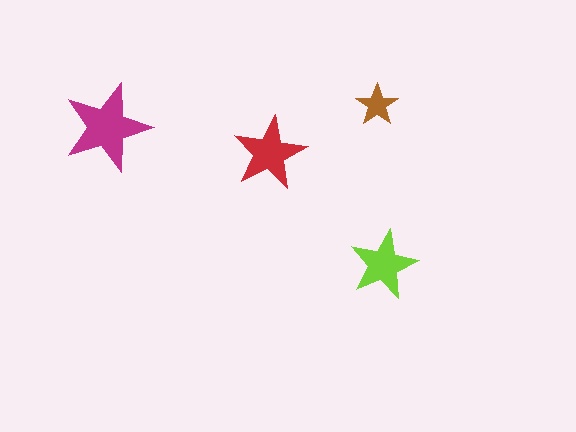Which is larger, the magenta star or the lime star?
The magenta one.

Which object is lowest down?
The lime star is bottommost.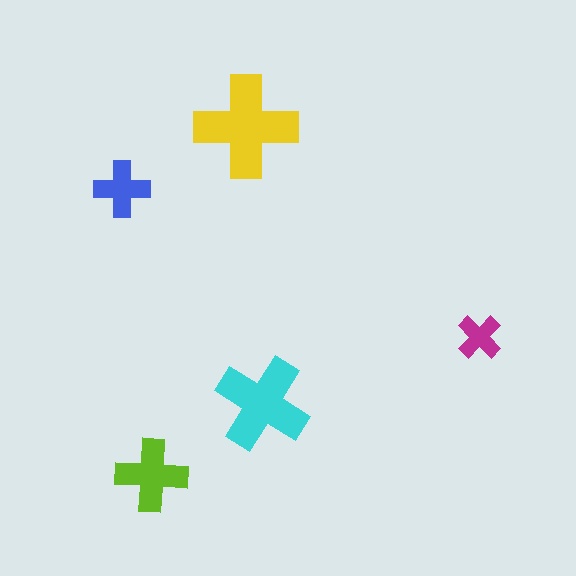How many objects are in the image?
There are 5 objects in the image.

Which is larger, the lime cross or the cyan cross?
The cyan one.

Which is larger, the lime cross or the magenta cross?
The lime one.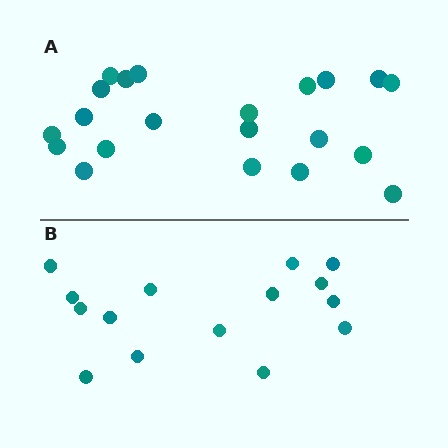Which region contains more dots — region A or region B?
Region A (the top region) has more dots.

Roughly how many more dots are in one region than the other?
Region A has about 6 more dots than region B.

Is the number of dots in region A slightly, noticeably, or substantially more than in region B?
Region A has noticeably more, but not dramatically so. The ratio is roughly 1.4 to 1.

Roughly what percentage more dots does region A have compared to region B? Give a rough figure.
About 40% more.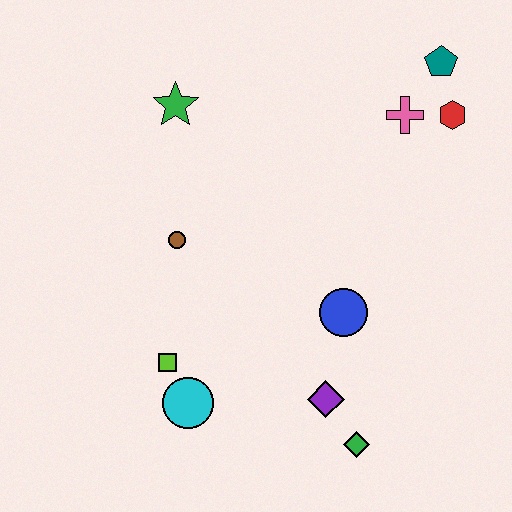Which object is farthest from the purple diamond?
The teal pentagon is farthest from the purple diamond.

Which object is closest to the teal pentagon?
The red hexagon is closest to the teal pentagon.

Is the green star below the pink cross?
No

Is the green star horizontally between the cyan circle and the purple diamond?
No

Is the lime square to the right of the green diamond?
No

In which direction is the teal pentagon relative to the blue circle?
The teal pentagon is above the blue circle.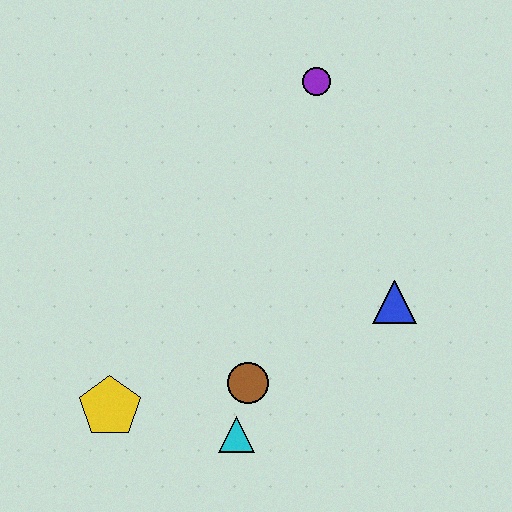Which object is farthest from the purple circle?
The yellow pentagon is farthest from the purple circle.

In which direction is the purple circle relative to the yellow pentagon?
The purple circle is above the yellow pentagon.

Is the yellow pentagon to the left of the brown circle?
Yes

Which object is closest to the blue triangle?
The brown circle is closest to the blue triangle.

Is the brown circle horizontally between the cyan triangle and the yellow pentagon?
No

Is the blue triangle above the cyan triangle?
Yes